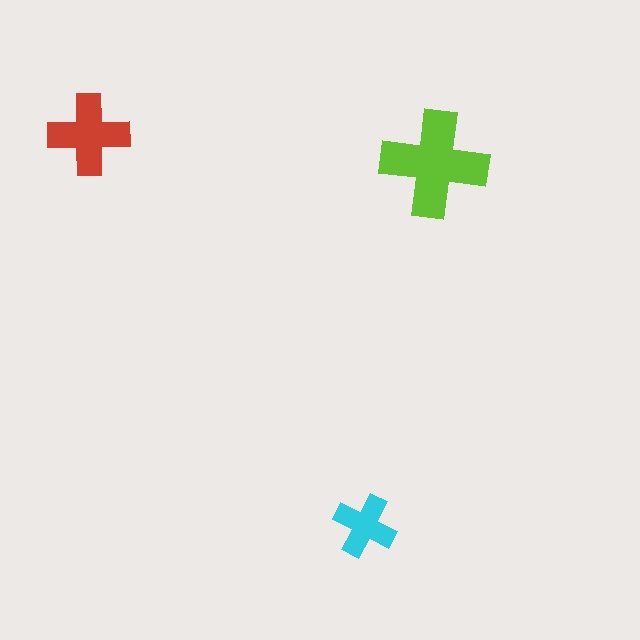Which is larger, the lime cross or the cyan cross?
The lime one.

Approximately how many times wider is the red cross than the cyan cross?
About 1.5 times wider.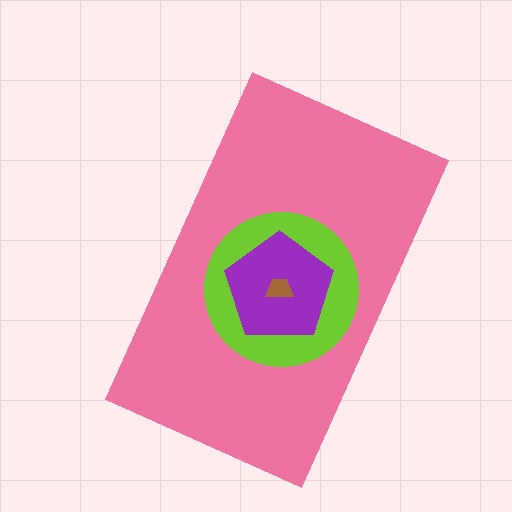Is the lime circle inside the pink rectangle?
Yes.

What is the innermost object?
The brown trapezoid.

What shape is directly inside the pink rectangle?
The lime circle.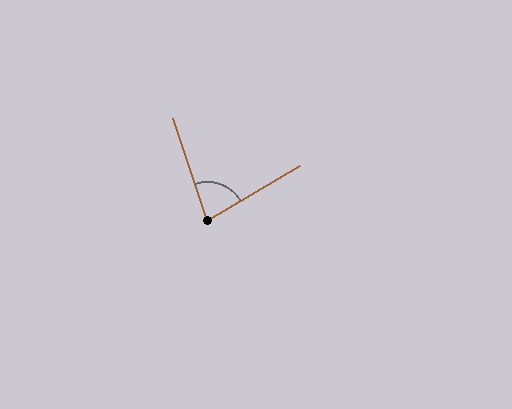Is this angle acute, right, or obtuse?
It is acute.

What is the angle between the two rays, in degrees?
Approximately 78 degrees.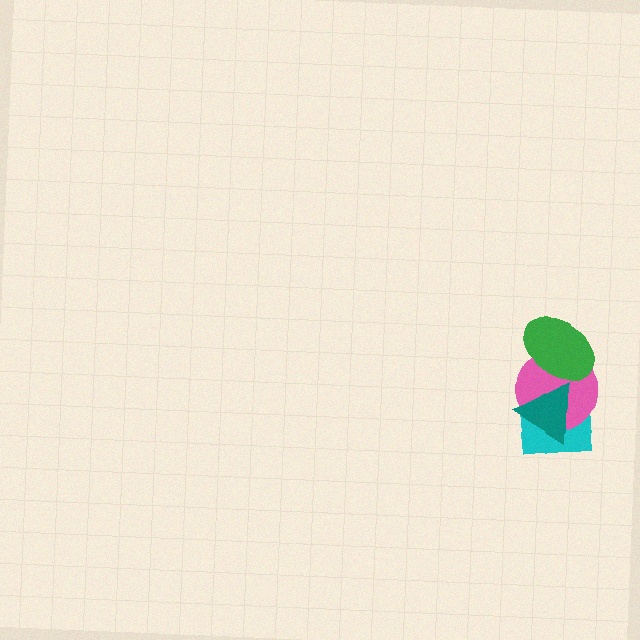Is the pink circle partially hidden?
Yes, it is partially covered by another shape.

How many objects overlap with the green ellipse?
2 objects overlap with the green ellipse.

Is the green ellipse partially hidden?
No, no other shape covers it.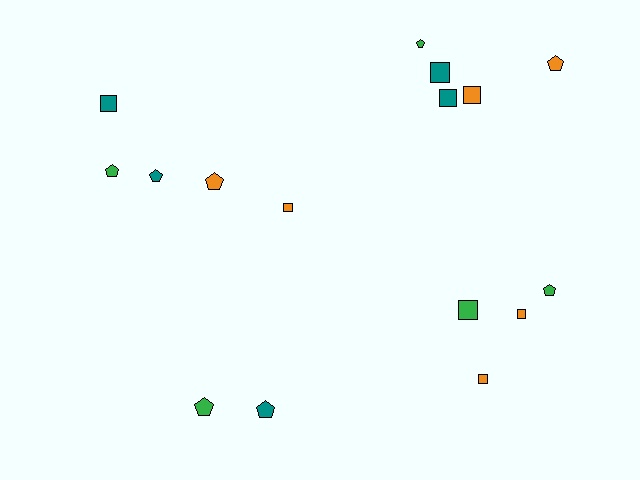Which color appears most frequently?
Orange, with 6 objects.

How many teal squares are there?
There are 3 teal squares.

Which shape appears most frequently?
Pentagon, with 8 objects.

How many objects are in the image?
There are 16 objects.